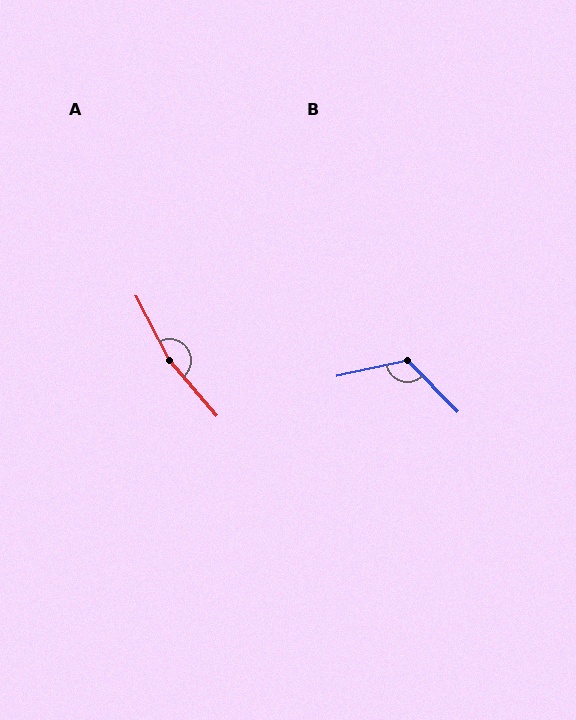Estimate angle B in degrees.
Approximately 123 degrees.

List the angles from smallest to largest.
B (123°), A (167°).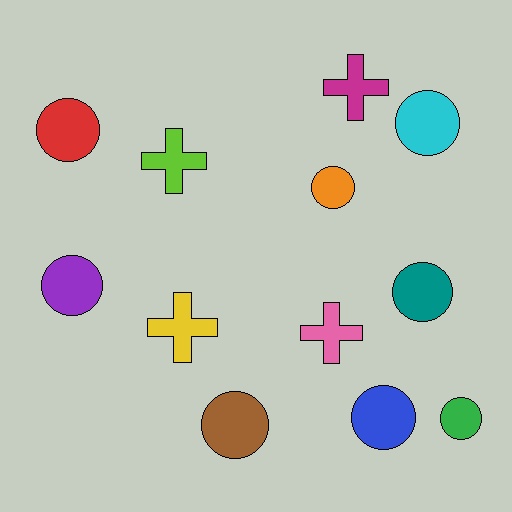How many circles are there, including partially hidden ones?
There are 8 circles.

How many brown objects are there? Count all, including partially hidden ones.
There is 1 brown object.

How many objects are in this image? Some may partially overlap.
There are 12 objects.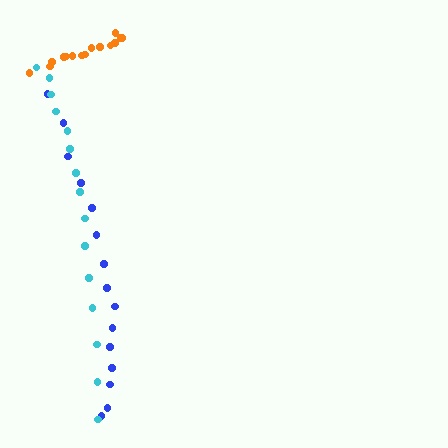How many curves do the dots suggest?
There are 3 distinct paths.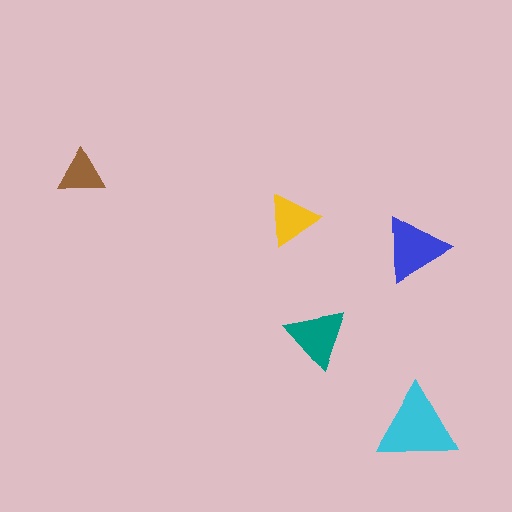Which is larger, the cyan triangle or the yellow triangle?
The cyan one.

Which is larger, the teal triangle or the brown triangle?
The teal one.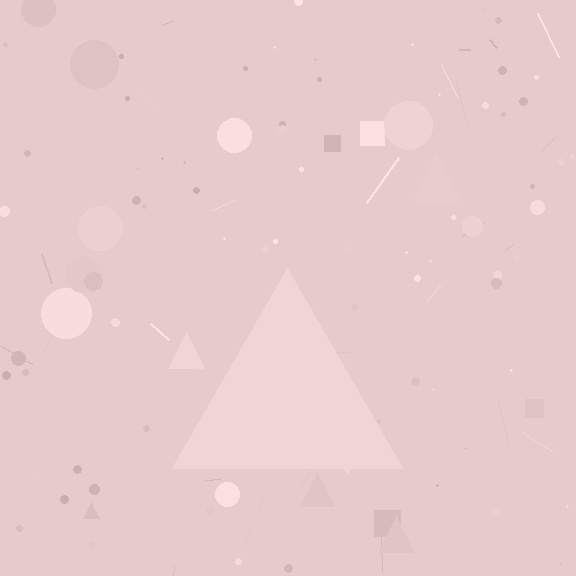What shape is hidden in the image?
A triangle is hidden in the image.